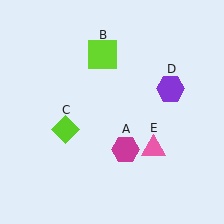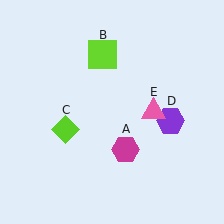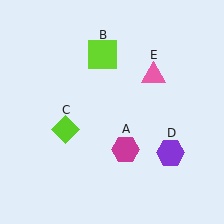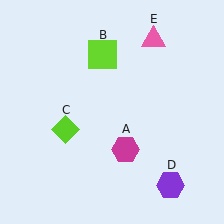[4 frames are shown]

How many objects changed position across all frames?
2 objects changed position: purple hexagon (object D), pink triangle (object E).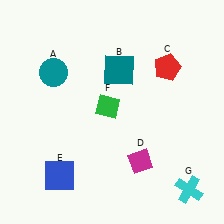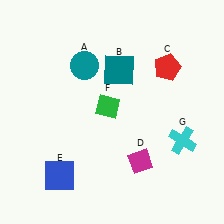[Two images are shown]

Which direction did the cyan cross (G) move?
The cyan cross (G) moved up.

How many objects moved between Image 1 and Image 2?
2 objects moved between the two images.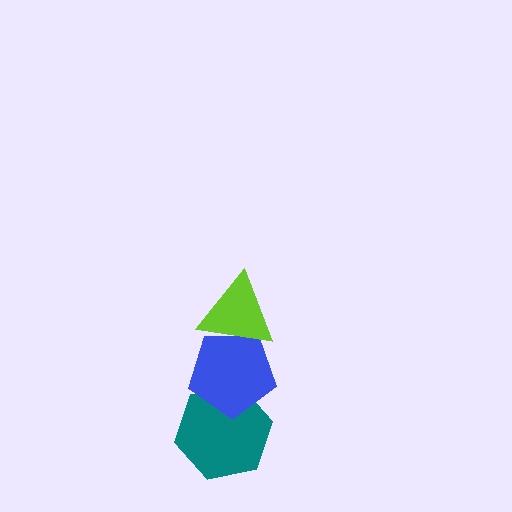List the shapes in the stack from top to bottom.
From top to bottom: the lime triangle, the blue pentagon, the teal hexagon.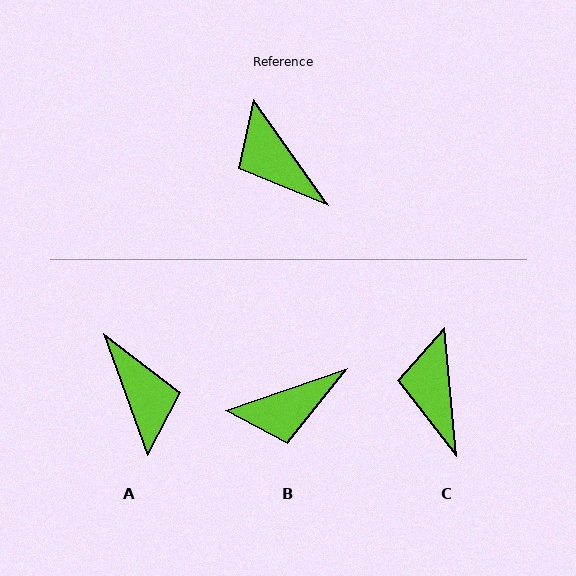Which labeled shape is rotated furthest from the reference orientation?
A, about 165 degrees away.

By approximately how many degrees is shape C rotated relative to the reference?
Approximately 30 degrees clockwise.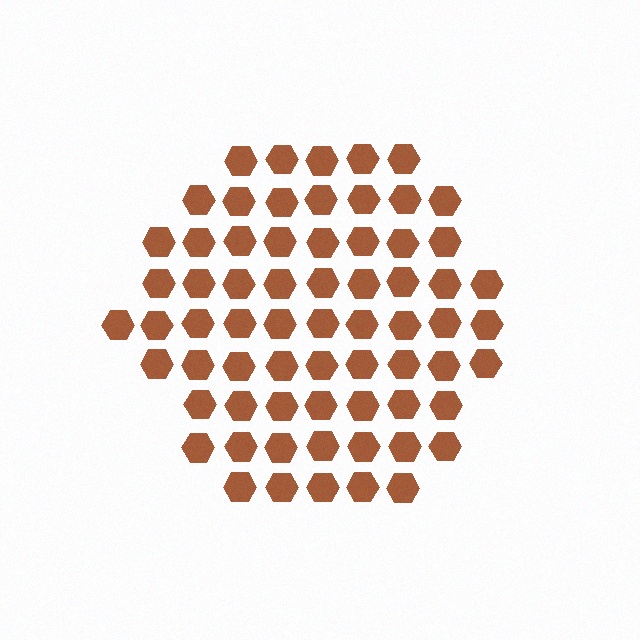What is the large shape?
The large shape is a hexagon.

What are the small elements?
The small elements are hexagons.